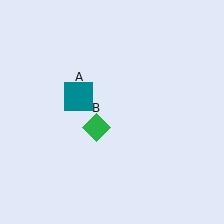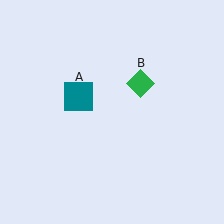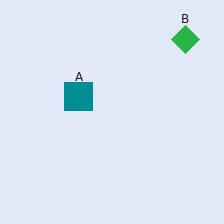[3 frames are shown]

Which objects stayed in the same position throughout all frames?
Teal square (object A) remained stationary.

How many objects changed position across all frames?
1 object changed position: green diamond (object B).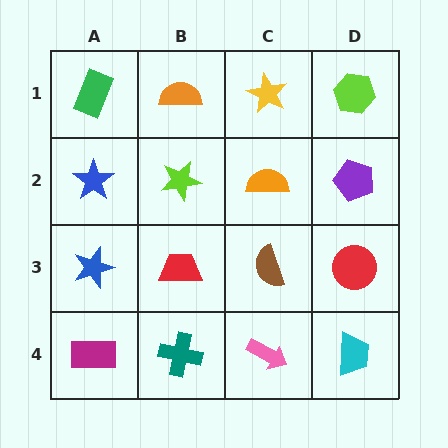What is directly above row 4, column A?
A blue star.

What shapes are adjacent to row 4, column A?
A blue star (row 3, column A), a teal cross (row 4, column B).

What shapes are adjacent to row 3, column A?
A blue star (row 2, column A), a magenta rectangle (row 4, column A), a red trapezoid (row 3, column B).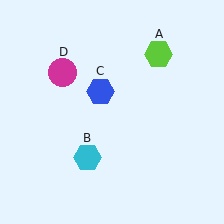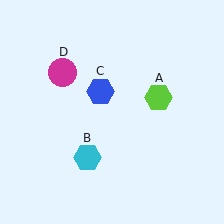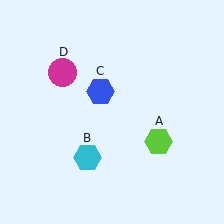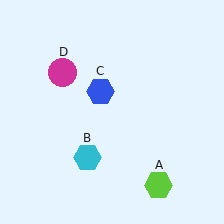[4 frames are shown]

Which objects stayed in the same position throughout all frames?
Cyan hexagon (object B) and blue hexagon (object C) and magenta circle (object D) remained stationary.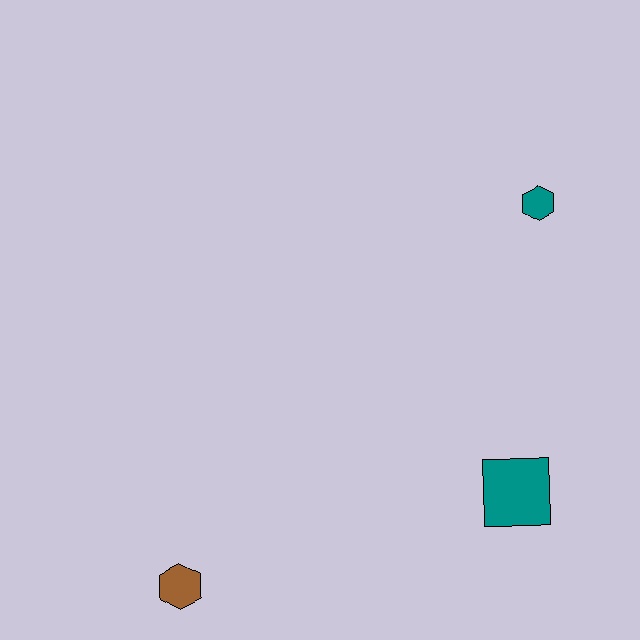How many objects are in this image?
There are 3 objects.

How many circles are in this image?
There are no circles.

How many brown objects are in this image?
There is 1 brown object.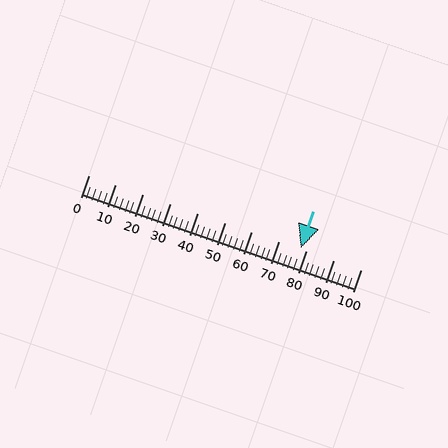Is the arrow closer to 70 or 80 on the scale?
The arrow is closer to 80.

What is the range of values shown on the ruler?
The ruler shows values from 0 to 100.